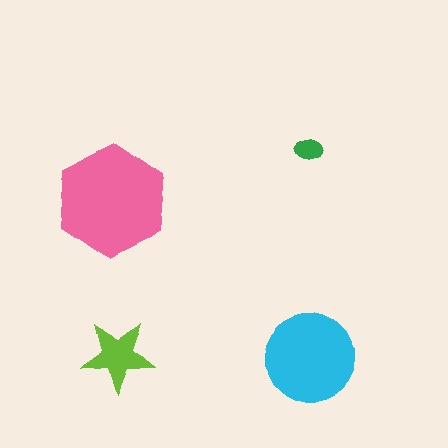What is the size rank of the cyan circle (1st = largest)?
2nd.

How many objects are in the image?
There are 4 objects in the image.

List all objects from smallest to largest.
The green ellipse, the lime star, the cyan circle, the pink hexagon.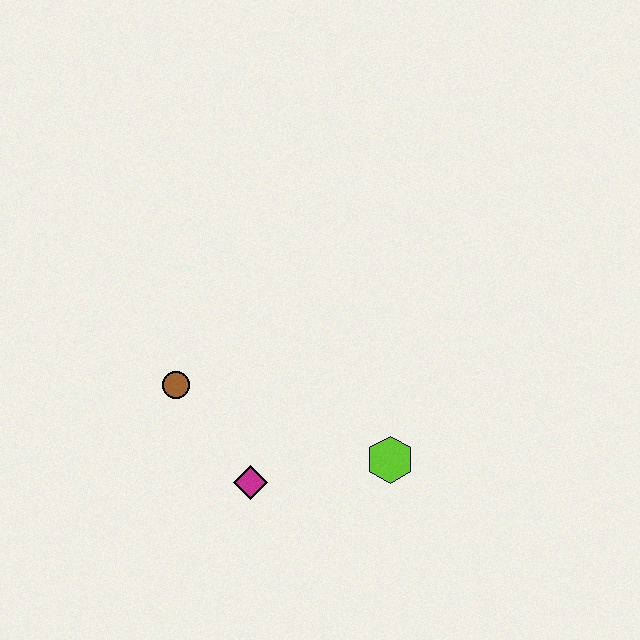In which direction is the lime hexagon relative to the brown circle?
The lime hexagon is to the right of the brown circle.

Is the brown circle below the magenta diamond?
No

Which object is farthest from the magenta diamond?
The lime hexagon is farthest from the magenta diamond.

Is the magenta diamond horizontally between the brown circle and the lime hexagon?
Yes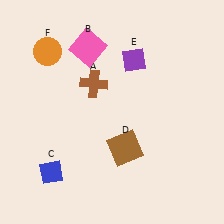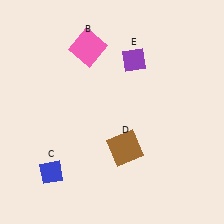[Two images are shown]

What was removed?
The orange circle (F), the brown cross (A) were removed in Image 2.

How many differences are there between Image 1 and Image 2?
There are 2 differences between the two images.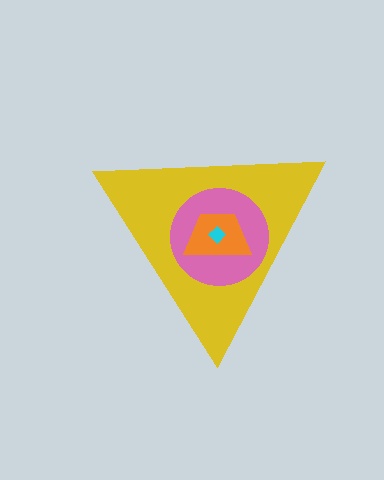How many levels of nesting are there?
4.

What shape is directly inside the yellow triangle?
The pink circle.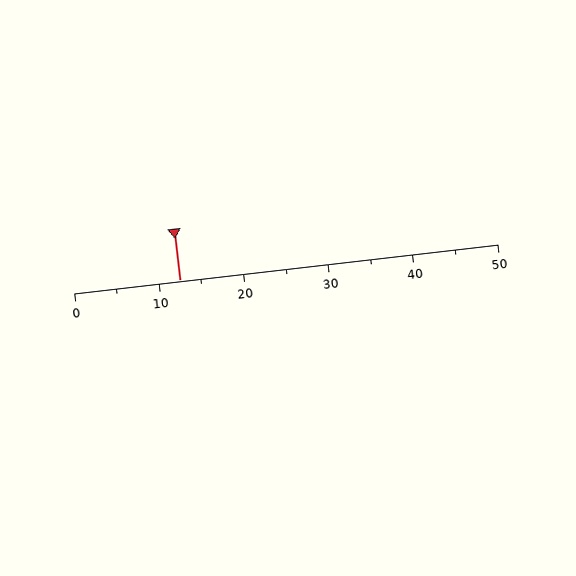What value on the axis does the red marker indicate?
The marker indicates approximately 12.5.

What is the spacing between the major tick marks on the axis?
The major ticks are spaced 10 apart.